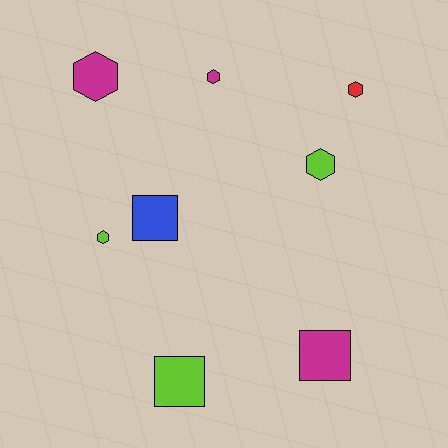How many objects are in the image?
There are 8 objects.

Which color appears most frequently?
Magenta, with 3 objects.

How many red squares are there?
There are no red squares.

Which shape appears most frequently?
Hexagon, with 5 objects.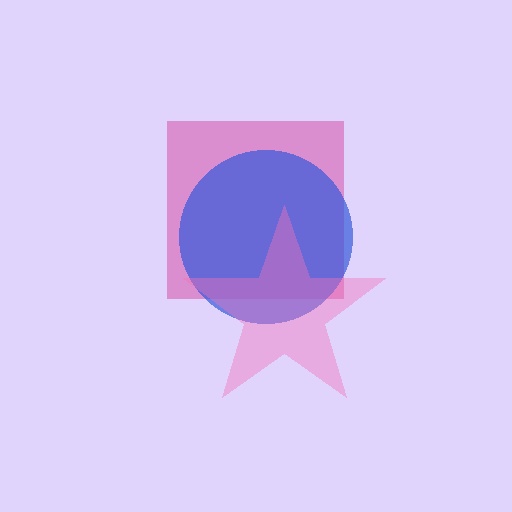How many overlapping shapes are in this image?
There are 3 overlapping shapes in the image.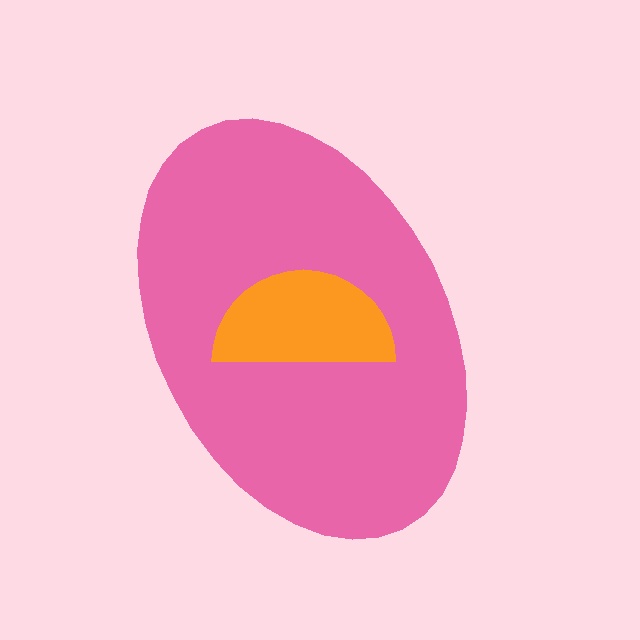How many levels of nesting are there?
2.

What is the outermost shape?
The pink ellipse.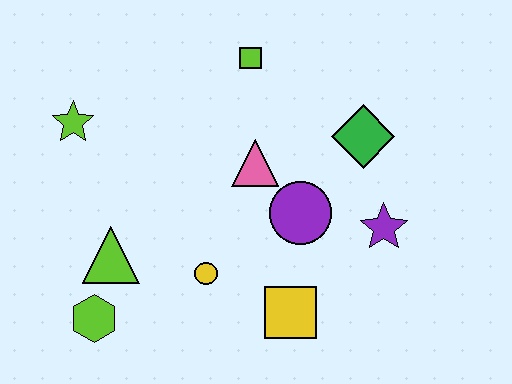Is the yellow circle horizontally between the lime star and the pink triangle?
Yes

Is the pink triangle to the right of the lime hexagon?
Yes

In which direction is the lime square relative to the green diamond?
The lime square is to the left of the green diamond.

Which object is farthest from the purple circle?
The lime star is farthest from the purple circle.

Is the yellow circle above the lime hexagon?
Yes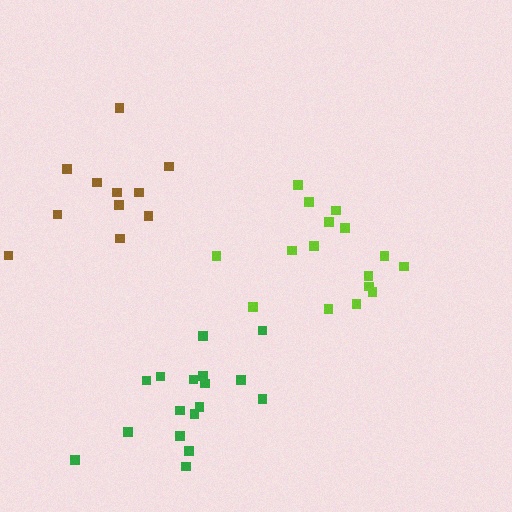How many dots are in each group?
Group 1: 17 dots, Group 2: 16 dots, Group 3: 11 dots (44 total).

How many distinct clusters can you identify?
There are 3 distinct clusters.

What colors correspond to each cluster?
The clusters are colored: green, lime, brown.